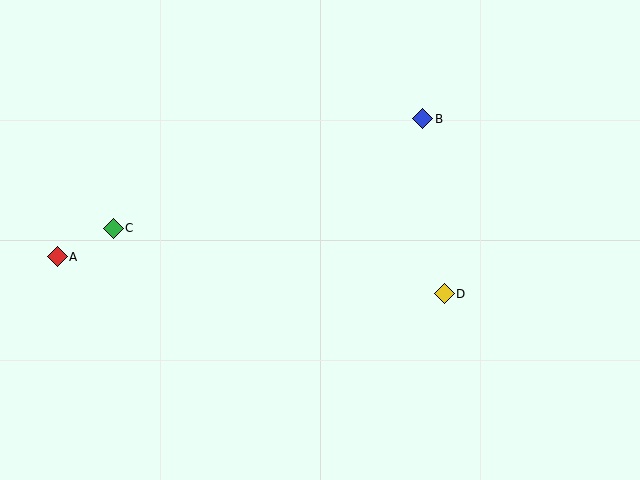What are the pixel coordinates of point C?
Point C is at (113, 228).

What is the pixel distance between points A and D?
The distance between A and D is 389 pixels.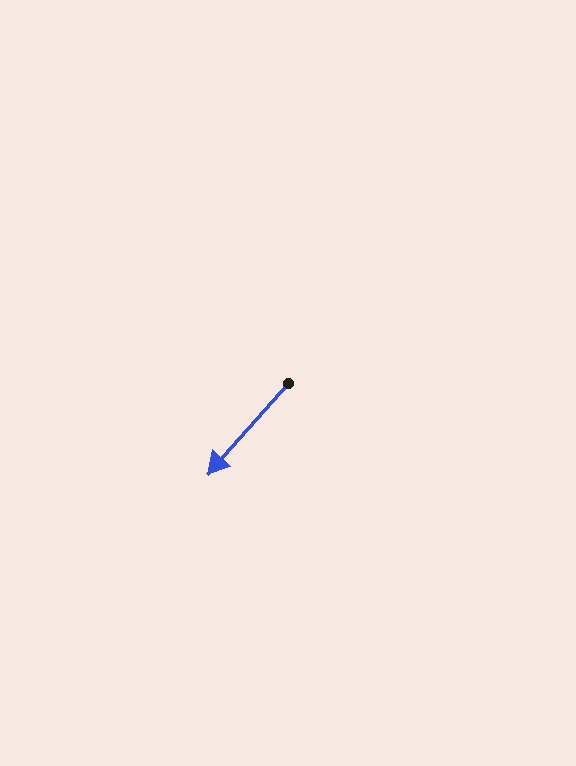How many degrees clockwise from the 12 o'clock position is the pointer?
Approximately 221 degrees.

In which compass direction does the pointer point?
Southwest.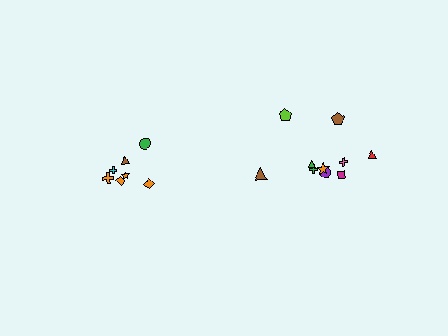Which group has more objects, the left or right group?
The right group.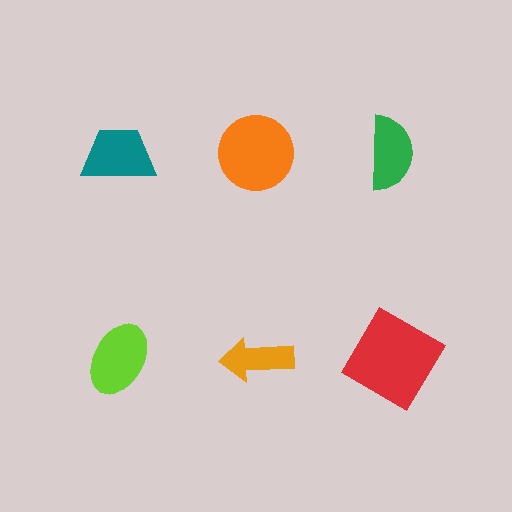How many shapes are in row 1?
3 shapes.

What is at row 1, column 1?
A teal trapezoid.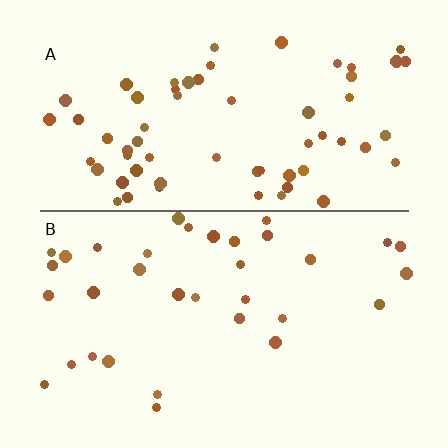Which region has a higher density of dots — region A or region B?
A (the top).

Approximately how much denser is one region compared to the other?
Approximately 1.9× — region A over region B.